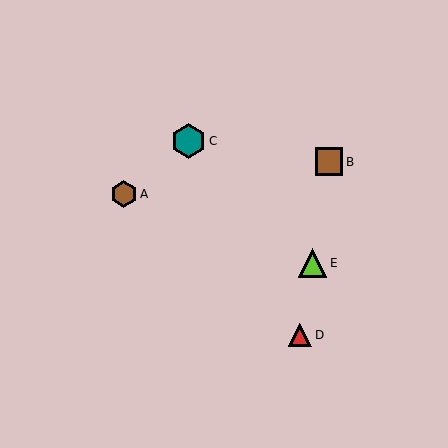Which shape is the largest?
The teal hexagon (labeled C) is the largest.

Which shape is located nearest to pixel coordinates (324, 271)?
The lime triangle (labeled E) at (313, 263) is nearest to that location.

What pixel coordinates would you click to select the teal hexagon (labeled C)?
Click at (188, 141) to select the teal hexagon C.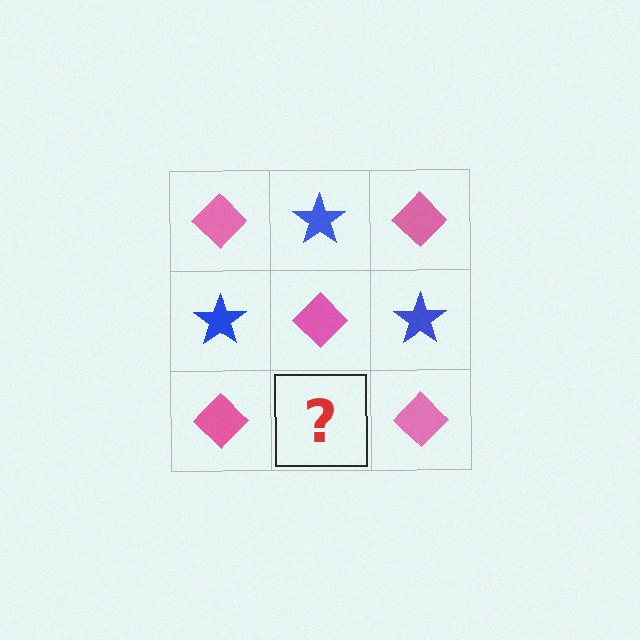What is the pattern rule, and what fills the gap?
The rule is that it alternates pink diamond and blue star in a checkerboard pattern. The gap should be filled with a blue star.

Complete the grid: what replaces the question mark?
The question mark should be replaced with a blue star.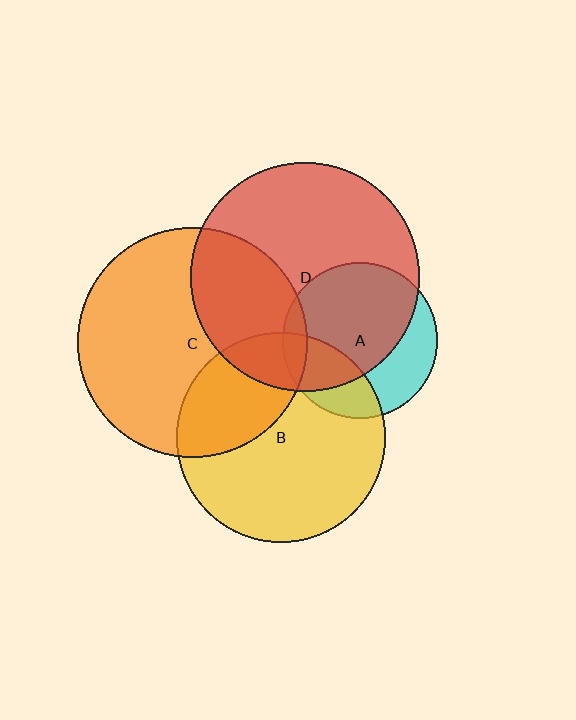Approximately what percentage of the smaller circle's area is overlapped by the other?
Approximately 30%.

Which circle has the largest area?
Circle C (orange).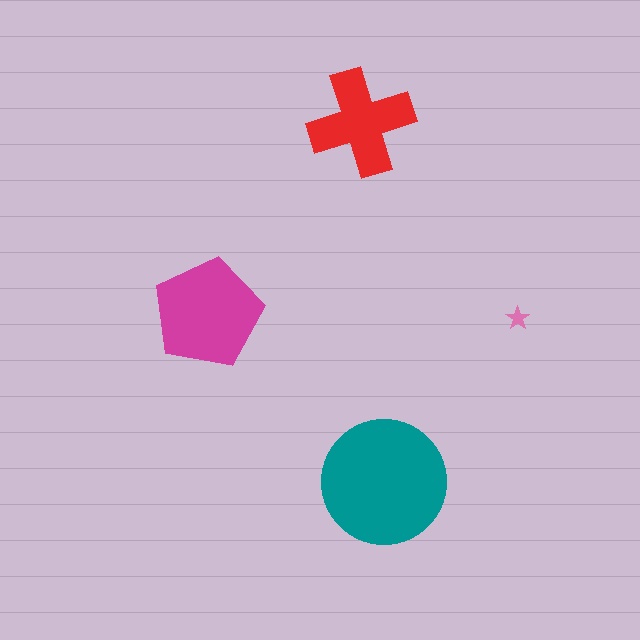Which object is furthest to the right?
The pink star is rightmost.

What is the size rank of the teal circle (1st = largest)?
1st.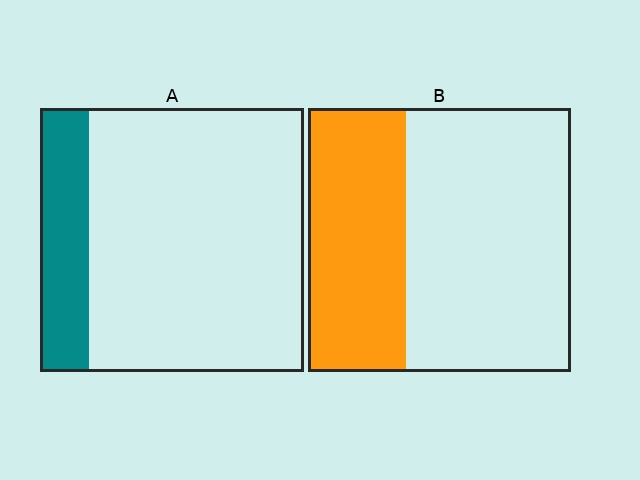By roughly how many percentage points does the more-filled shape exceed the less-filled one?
By roughly 20 percentage points (B over A).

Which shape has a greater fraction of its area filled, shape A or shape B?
Shape B.